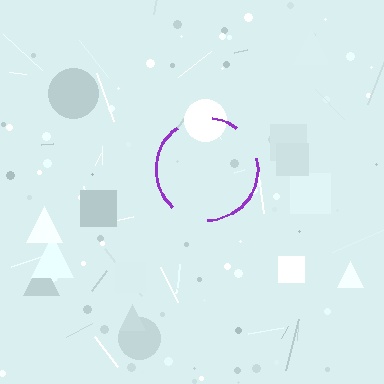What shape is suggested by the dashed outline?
The dashed outline suggests a circle.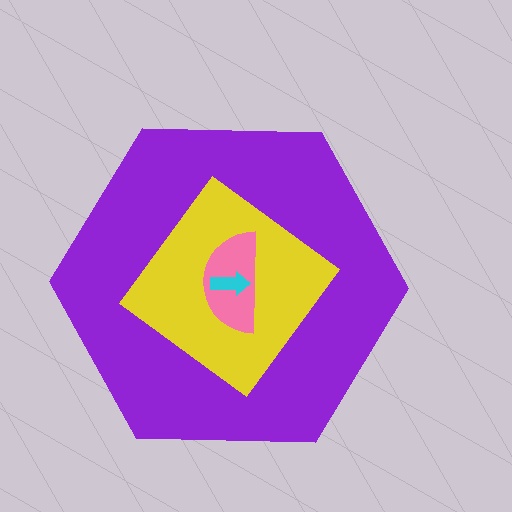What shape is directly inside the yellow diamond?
The pink semicircle.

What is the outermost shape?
The purple hexagon.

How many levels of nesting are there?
4.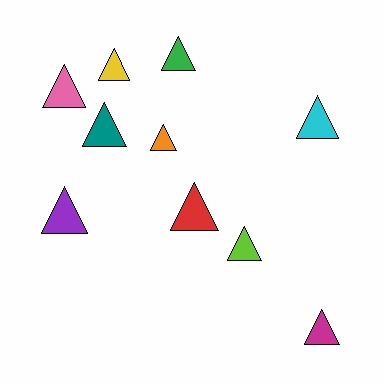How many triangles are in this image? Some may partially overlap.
There are 10 triangles.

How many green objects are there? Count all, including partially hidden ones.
There is 1 green object.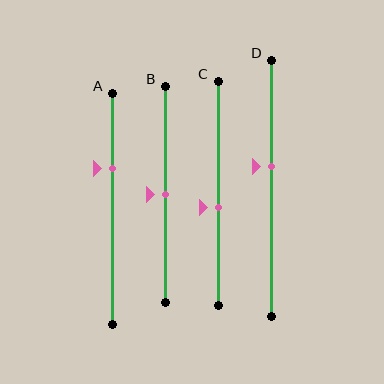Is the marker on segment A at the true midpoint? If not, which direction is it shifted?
No, the marker on segment A is shifted upward by about 18% of the segment length.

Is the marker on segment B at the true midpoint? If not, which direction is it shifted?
Yes, the marker on segment B is at the true midpoint.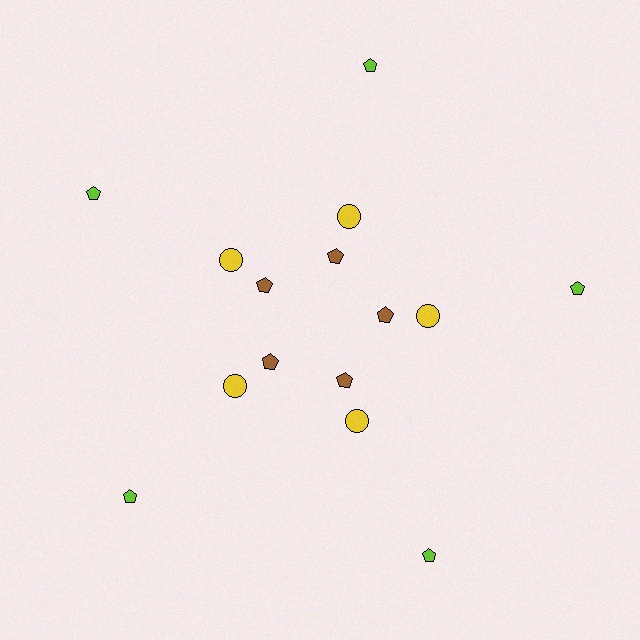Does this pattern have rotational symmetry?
Yes, this pattern has 5-fold rotational symmetry. It looks the same after rotating 72 degrees around the center.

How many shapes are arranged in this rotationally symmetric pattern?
There are 15 shapes, arranged in 5 groups of 3.